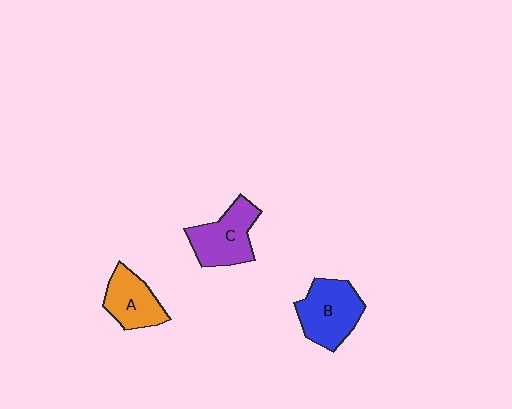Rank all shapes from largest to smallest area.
From largest to smallest: B (blue), C (purple), A (orange).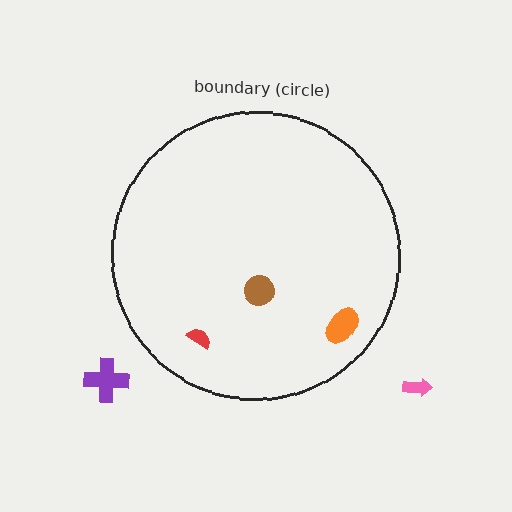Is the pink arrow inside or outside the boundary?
Outside.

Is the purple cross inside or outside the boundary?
Outside.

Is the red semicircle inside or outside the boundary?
Inside.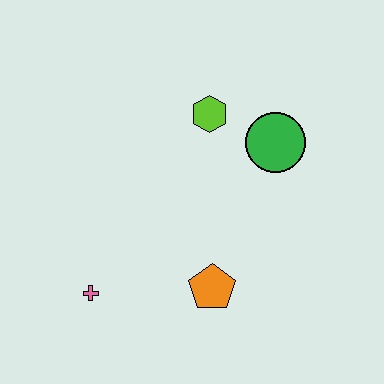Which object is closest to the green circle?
The lime hexagon is closest to the green circle.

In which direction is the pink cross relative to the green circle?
The pink cross is to the left of the green circle.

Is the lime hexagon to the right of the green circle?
No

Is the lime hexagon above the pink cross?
Yes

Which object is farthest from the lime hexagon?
The pink cross is farthest from the lime hexagon.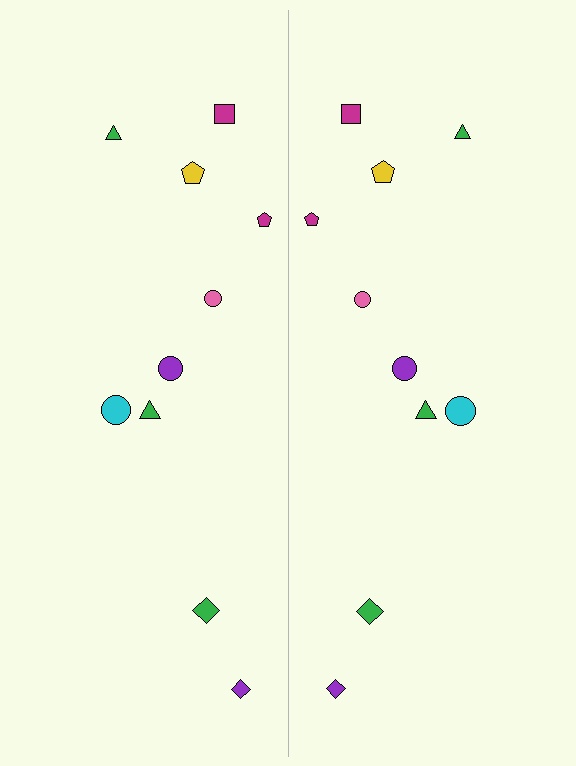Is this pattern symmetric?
Yes, this pattern has bilateral (reflection) symmetry.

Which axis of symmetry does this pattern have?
The pattern has a vertical axis of symmetry running through the center of the image.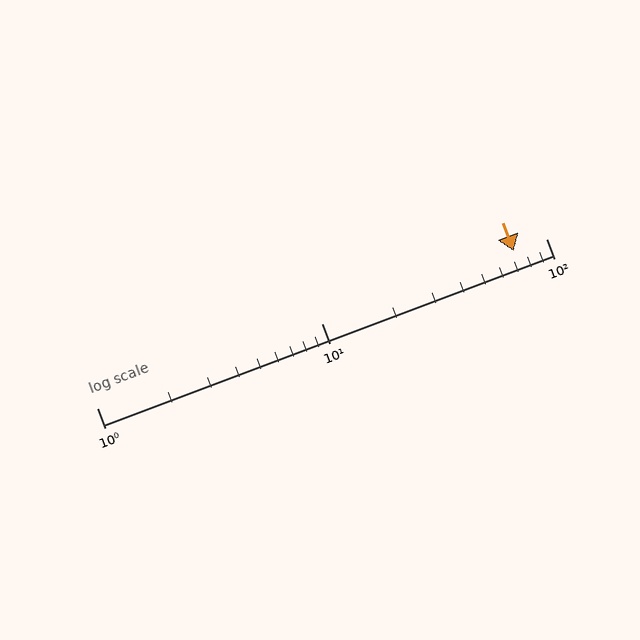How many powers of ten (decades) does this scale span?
The scale spans 2 decades, from 1 to 100.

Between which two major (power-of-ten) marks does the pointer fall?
The pointer is between 10 and 100.